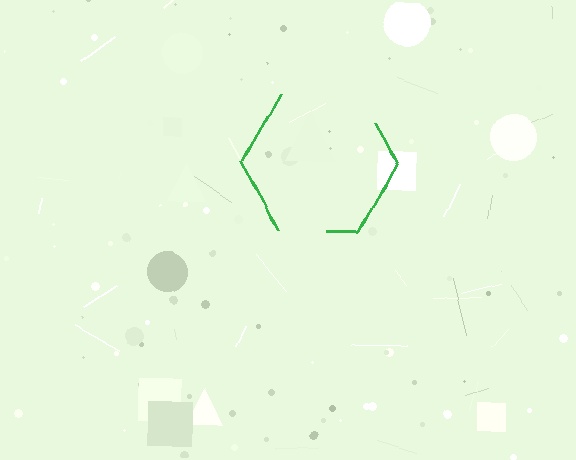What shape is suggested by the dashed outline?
The dashed outline suggests a hexagon.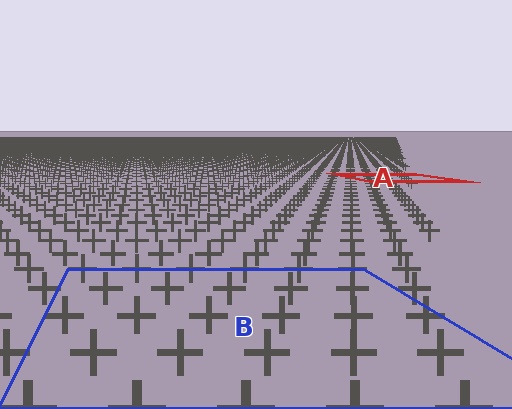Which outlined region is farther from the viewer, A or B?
Region A is farther from the viewer — the texture elements inside it appear smaller and more densely packed.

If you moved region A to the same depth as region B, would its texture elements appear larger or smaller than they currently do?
They would appear larger. At a closer depth, the same texture elements are projected at a bigger on-screen size.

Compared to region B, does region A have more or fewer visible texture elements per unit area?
Region A has more texture elements per unit area — they are packed more densely because it is farther away.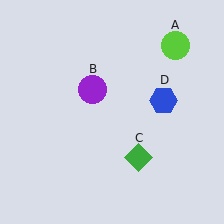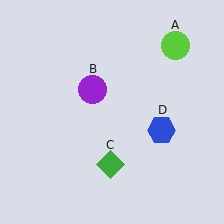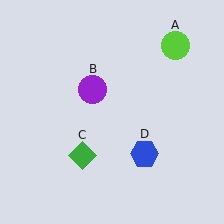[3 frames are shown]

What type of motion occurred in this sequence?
The green diamond (object C), blue hexagon (object D) rotated clockwise around the center of the scene.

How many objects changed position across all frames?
2 objects changed position: green diamond (object C), blue hexagon (object D).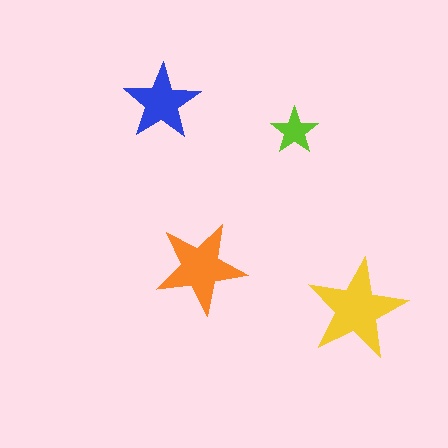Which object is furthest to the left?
The blue star is leftmost.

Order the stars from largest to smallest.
the yellow one, the orange one, the blue one, the lime one.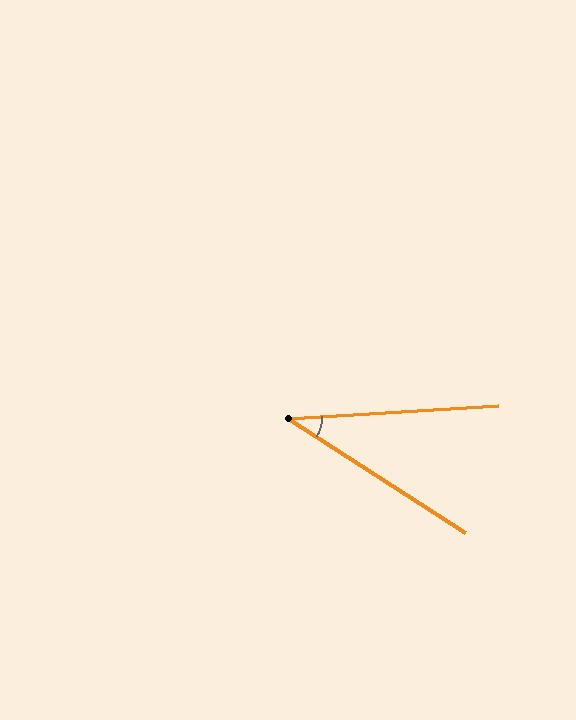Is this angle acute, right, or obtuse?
It is acute.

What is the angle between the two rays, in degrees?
Approximately 36 degrees.